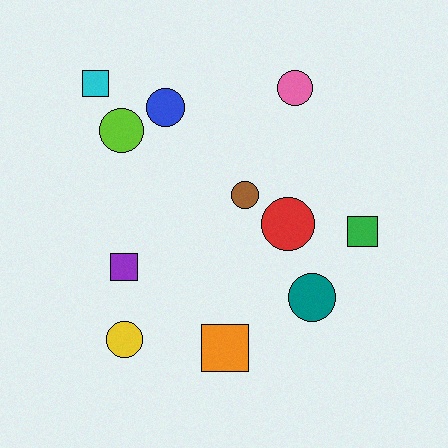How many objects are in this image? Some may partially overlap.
There are 11 objects.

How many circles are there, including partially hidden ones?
There are 7 circles.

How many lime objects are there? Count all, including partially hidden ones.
There is 1 lime object.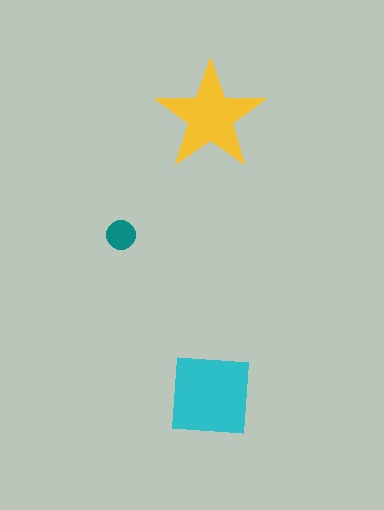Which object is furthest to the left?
The teal circle is leftmost.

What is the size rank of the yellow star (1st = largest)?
2nd.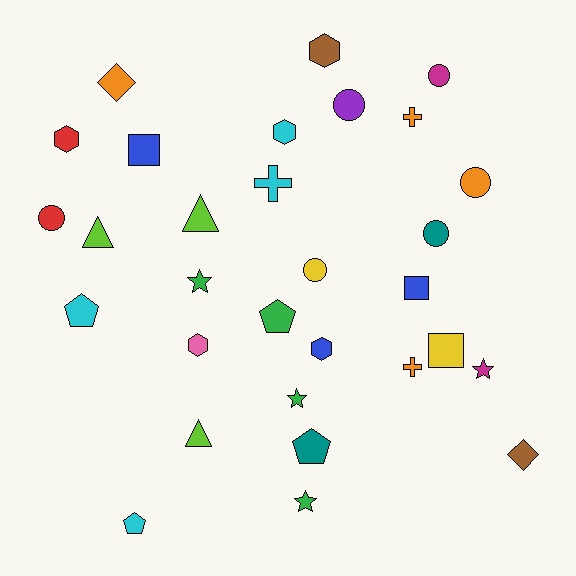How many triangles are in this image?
There are 3 triangles.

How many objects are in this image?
There are 30 objects.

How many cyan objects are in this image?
There are 4 cyan objects.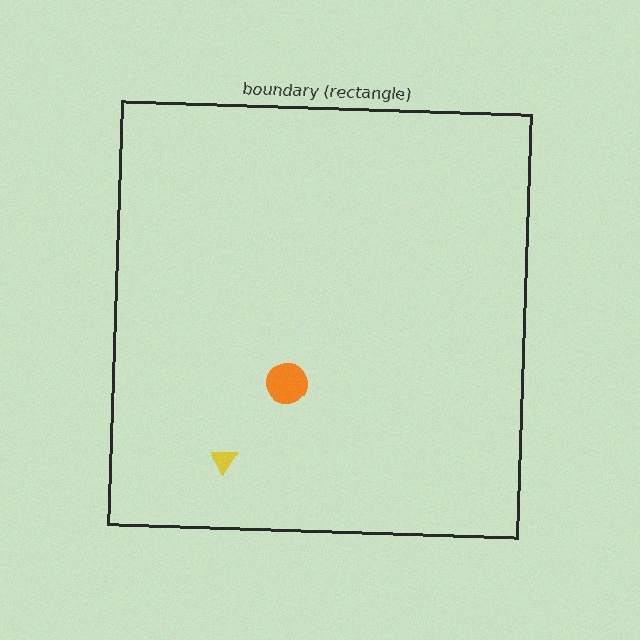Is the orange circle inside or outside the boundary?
Inside.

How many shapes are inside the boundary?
2 inside, 0 outside.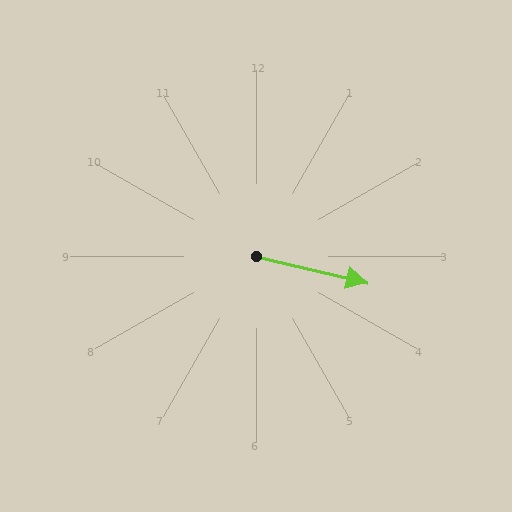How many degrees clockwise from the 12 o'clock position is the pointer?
Approximately 103 degrees.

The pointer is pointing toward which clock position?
Roughly 3 o'clock.